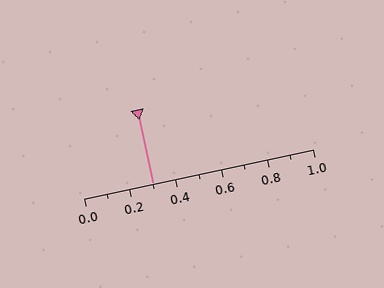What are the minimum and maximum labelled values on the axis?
The axis runs from 0.0 to 1.0.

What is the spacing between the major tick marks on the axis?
The major ticks are spaced 0.2 apart.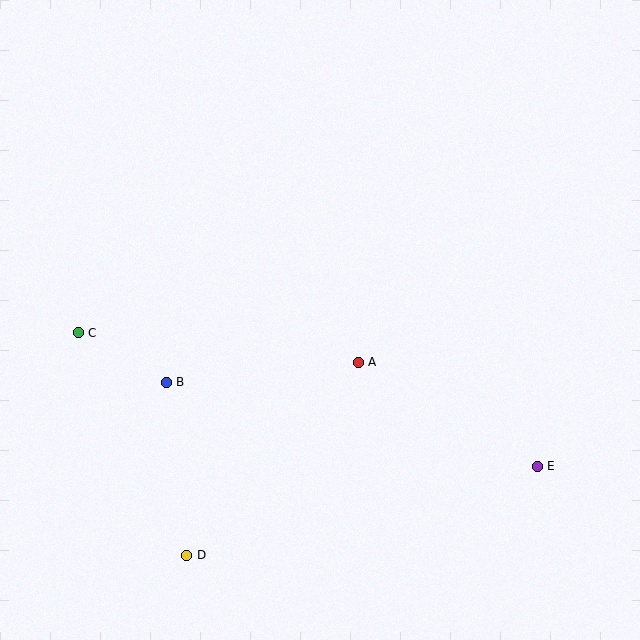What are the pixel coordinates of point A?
Point A is at (358, 362).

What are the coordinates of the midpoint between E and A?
The midpoint between E and A is at (448, 414).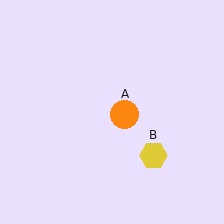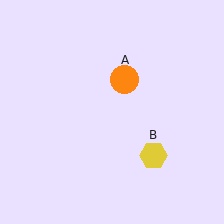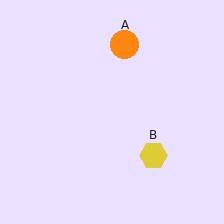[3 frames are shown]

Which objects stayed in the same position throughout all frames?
Yellow hexagon (object B) remained stationary.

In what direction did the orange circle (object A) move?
The orange circle (object A) moved up.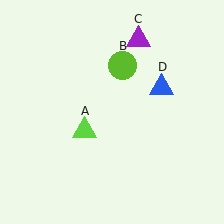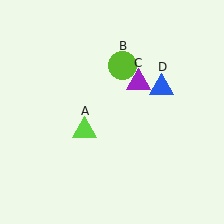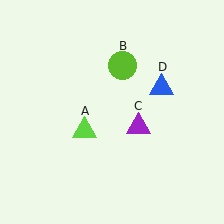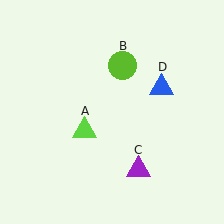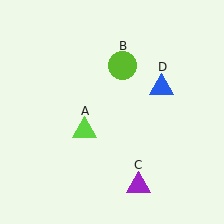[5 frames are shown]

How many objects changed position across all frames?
1 object changed position: purple triangle (object C).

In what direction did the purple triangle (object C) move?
The purple triangle (object C) moved down.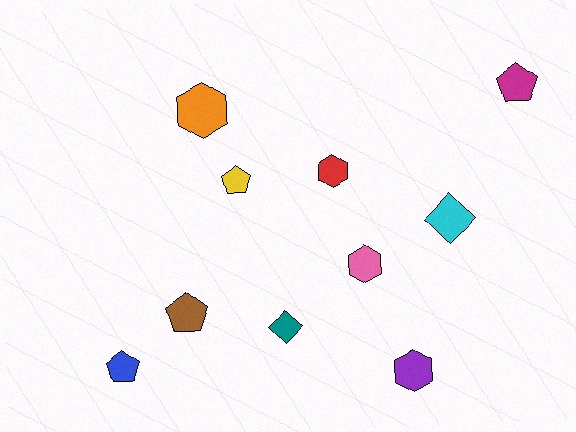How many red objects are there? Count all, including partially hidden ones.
There is 1 red object.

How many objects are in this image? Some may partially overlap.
There are 10 objects.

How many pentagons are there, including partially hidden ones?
There are 4 pentagons.